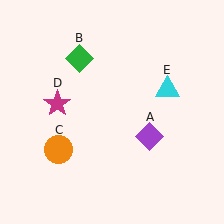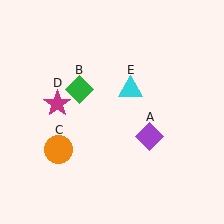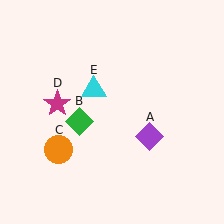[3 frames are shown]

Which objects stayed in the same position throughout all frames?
Purple diamond (object A) and orange circle (object C) and magenta star (object D) remained stationary.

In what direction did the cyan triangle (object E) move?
The cyan triangle (object E) moved left.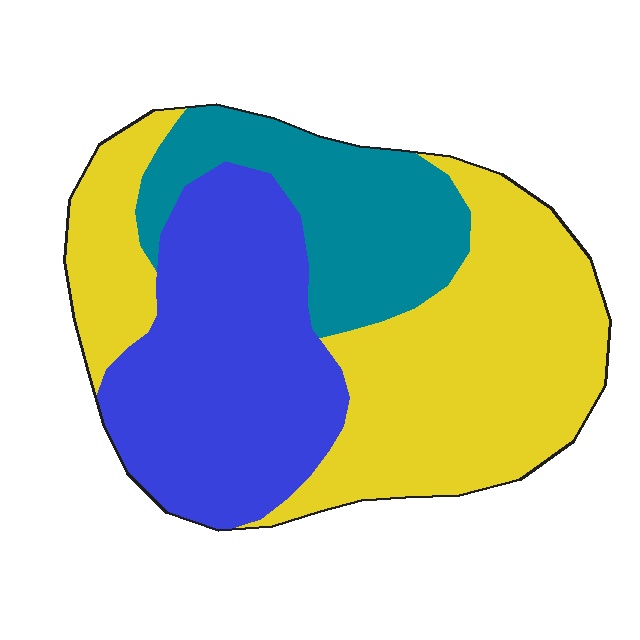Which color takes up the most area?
Yellow, at roughly 45%.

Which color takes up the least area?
Teal, at roughly 20%.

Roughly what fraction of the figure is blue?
Blue takes up about one third (1/3) of the figure.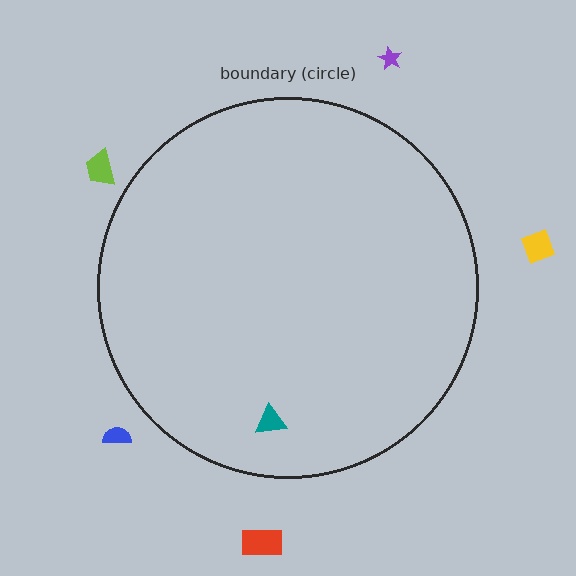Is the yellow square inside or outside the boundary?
Outside.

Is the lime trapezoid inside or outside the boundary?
Outside.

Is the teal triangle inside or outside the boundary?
Inside.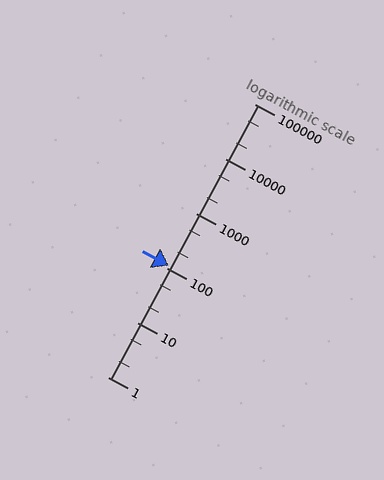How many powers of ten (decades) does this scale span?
The scale spans 5 decades, from 1 to 100000.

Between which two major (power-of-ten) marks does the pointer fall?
The pointer is between 100 and 1000.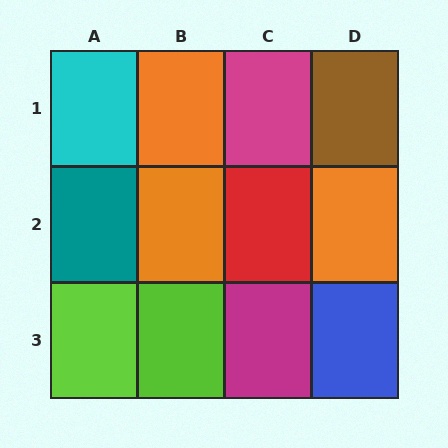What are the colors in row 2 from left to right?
Teal, orange, red, orange.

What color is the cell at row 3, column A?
Lime.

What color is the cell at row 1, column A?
Cyan.